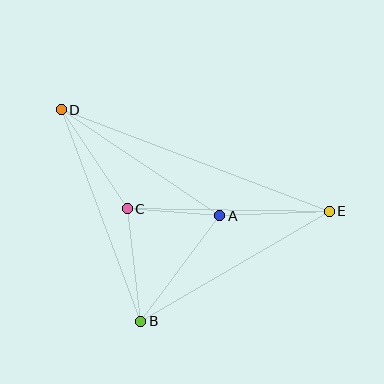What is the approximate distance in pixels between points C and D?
The distance between C and D is approximately 119 pixels.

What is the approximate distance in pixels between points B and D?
The distance between B and D is approximately 226 pixels.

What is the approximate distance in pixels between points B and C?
The distance between B and C is approximately 113 pixels.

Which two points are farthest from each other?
Points D and E are farthest from each other.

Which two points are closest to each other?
Points A and C are closest to each other.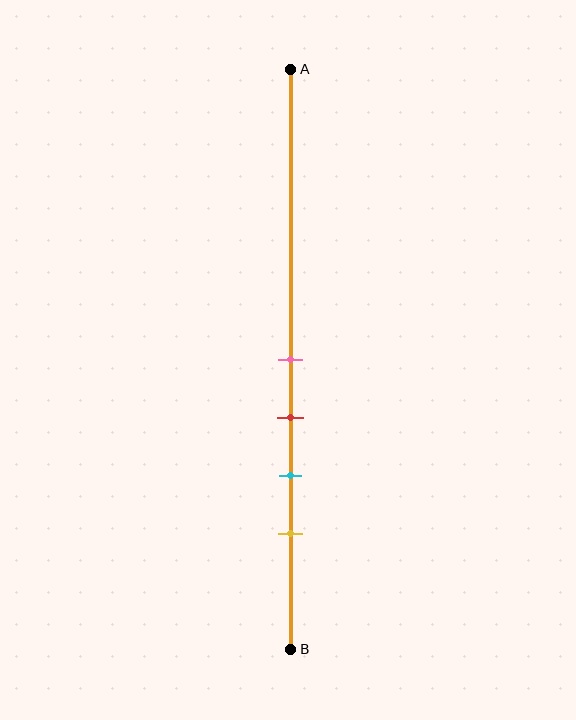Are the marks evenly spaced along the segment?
Yes, the marks are approximately evenly spaced.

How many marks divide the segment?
There are 4 marks dividing the segment.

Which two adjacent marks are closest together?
The pink and red marks are the closest adjacent pair.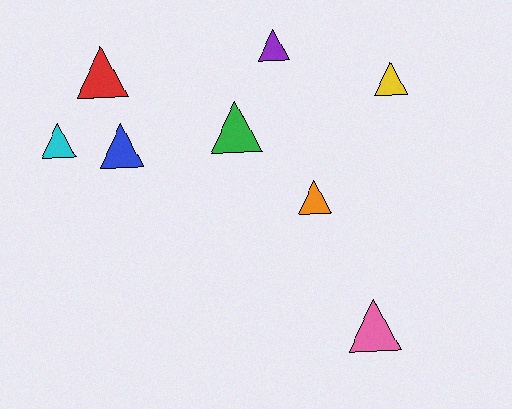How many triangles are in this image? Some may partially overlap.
There are 8 triangles.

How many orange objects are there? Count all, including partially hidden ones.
There is 1 orange object.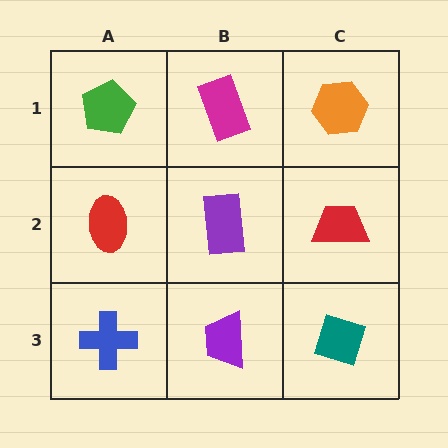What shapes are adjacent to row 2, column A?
A green pentagon (row 1, column A), a blue cross (row 3, column A), a purple rectangle (row 2, column B).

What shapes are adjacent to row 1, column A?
A red ellipse (row 2, column A), a magenta rectangle (row 1, column B).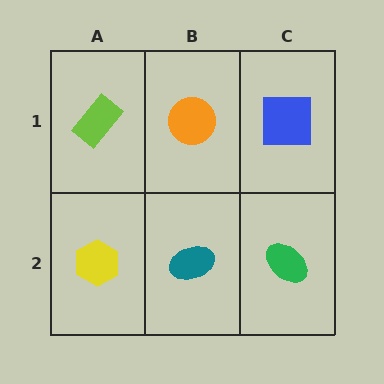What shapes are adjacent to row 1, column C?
A green ellipse (row 2, column C), an orange circle (row 1, column B).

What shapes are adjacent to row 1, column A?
A yellow hexagon (row 2, column A), an orange circle (row 1, column B).